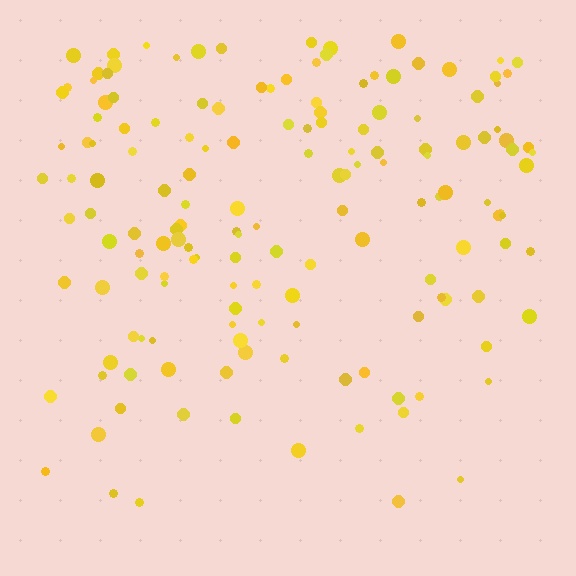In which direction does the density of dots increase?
From bottom to top, with the top side densest.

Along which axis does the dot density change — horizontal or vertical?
Vertical.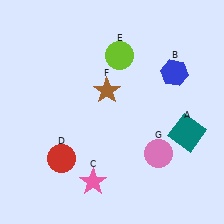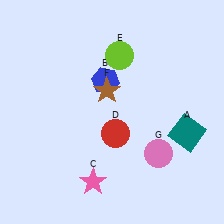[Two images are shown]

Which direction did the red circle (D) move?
The red circle (D) moved right.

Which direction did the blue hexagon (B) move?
The blue hexagon (B) moved left.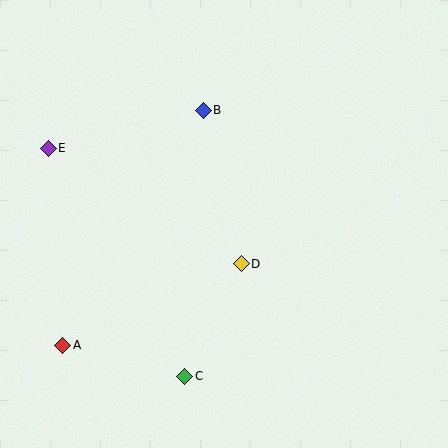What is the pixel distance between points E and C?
The distance between E and C is 266 pixels.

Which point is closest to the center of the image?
Point D at (241, 264) is closest to the center.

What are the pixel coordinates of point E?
Point E is at (48, 148).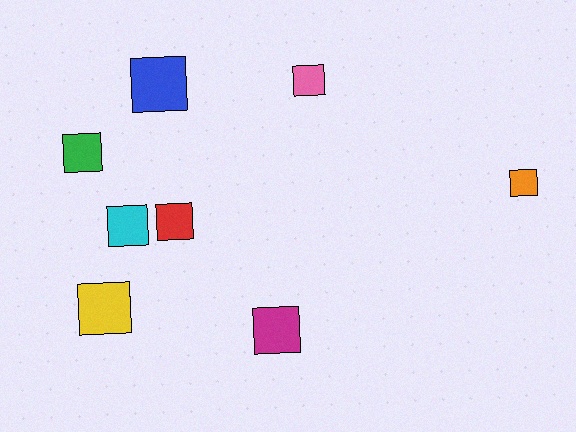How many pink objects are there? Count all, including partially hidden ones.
There is 1 pink object.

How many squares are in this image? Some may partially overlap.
There are 8 squares.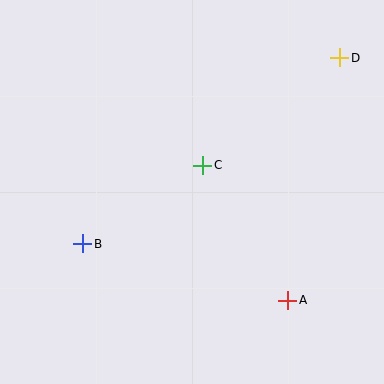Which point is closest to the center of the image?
Point C at (203, 165) is closest to the center.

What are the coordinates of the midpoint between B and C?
The midpoint between B and C is at (143, 204).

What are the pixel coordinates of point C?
Point C is at (203, 165).